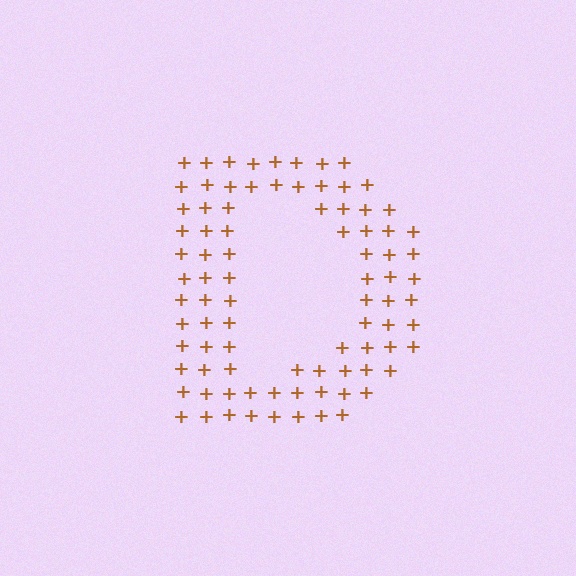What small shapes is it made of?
It is made of small plus signs.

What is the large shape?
The large shape is the letter D.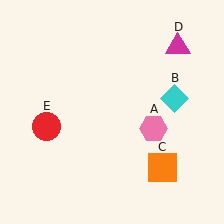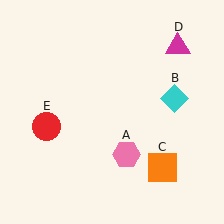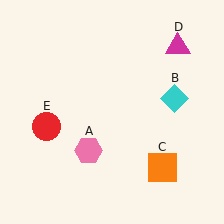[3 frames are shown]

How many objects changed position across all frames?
1 object changed position: pink hexagon (object A).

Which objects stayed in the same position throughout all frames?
Cyan diamond (object B) and orange square (object C) and magenta triangle (object D) and red circle (object E) remained stationary.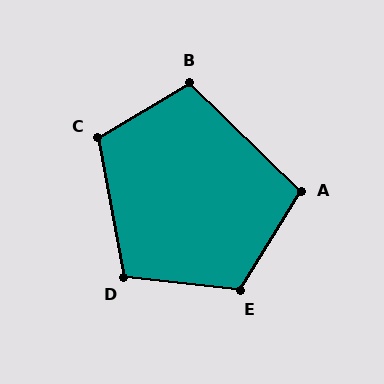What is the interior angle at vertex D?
Approximately 107 degrees (obtuse).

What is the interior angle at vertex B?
Approximately 105 degrees (obtuse).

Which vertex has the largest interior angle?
E, at approximately 116 degrees.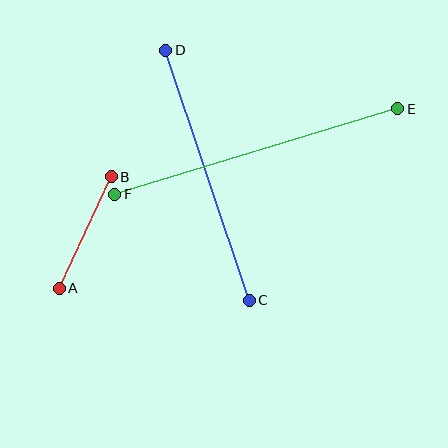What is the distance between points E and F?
The distance is approximately 296 pixels.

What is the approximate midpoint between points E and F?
The midpoint is at approximately (256, 152) pixels.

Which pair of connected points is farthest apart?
Points E and F are farthest apart.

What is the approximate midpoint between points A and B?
The midpoint is at approximately (85, 233) pixels.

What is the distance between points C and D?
The distance is approximately 264 pixels.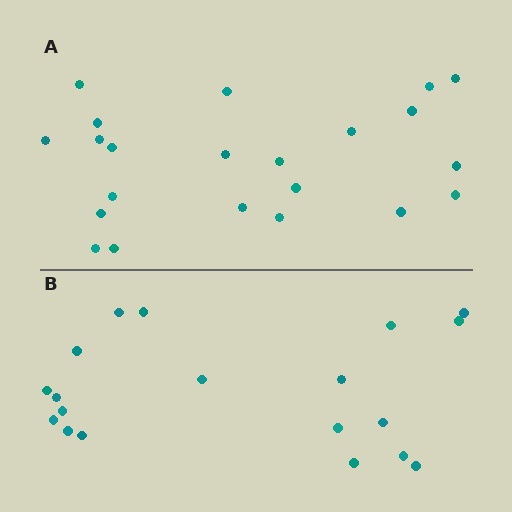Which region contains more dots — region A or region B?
Region A (the top region) has more dots.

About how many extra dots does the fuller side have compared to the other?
Region A has just a few more — roughly 2 or 3 more dots than region B.